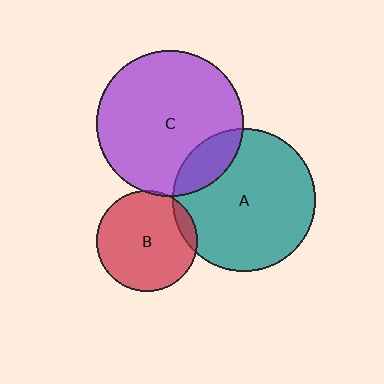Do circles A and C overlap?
Yes.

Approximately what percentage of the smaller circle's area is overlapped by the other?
Approximately 15%.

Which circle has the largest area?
Circle C (purple).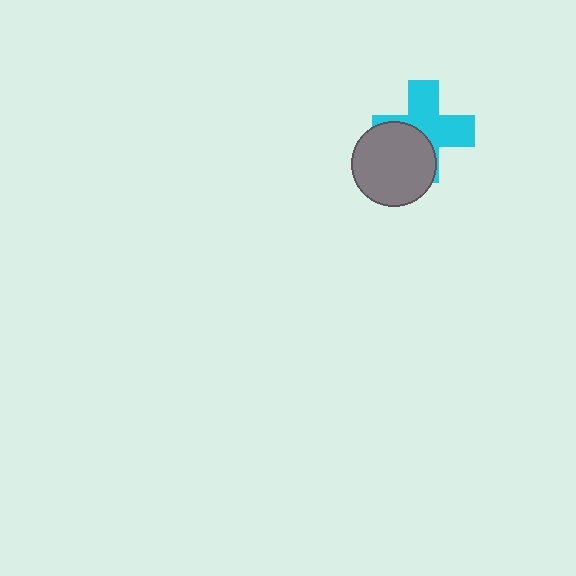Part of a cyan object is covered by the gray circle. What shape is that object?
It is a cross.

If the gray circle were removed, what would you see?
You would see the complete cyan cross.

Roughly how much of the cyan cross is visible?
About half of it is visible (roughly 59%).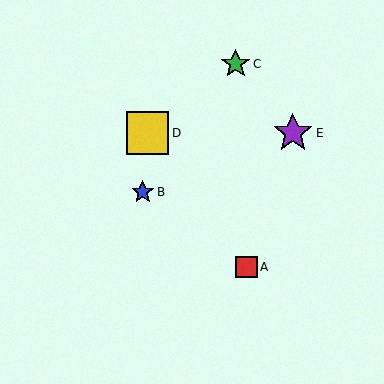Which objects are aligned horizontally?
Objects D, E are aligned horizontally.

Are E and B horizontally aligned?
No, E is at y≈133 and B is at y≈192.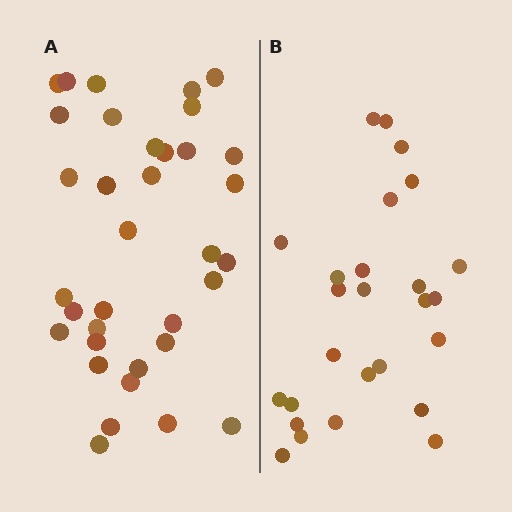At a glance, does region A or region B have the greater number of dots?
Region A (the left region) has more dots.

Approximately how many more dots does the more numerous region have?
Region A has roughly 8 or so more dots than region B.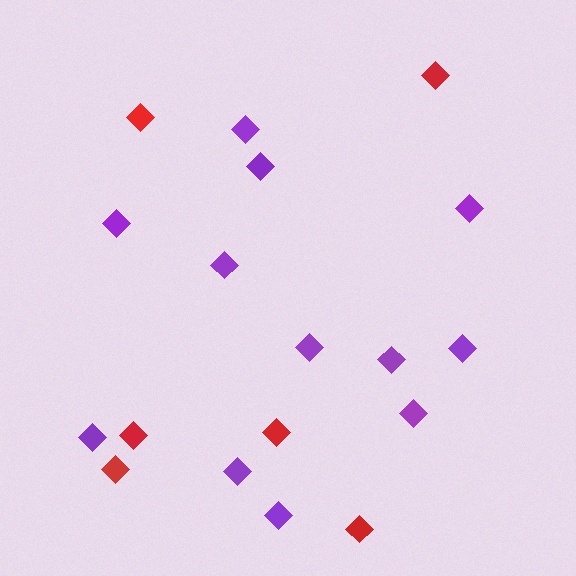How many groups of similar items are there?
There are 2 groups: one group of red diamonds (6) and one group of purple diamonds (12).